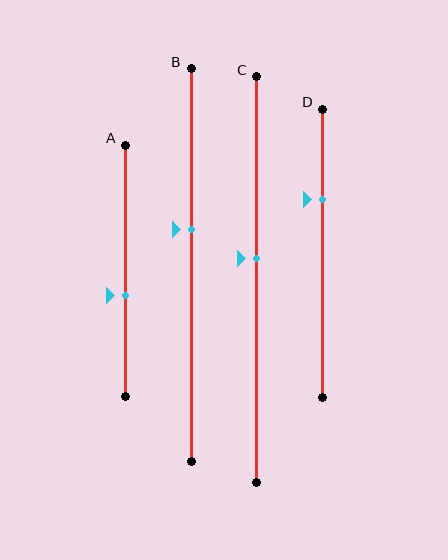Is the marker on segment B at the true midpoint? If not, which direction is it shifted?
No, the marker on segment B is shifted upward by about 9% of the segment length.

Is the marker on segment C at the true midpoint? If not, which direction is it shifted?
No, the marker on segment C is shifted upward by about 5% of the segment length.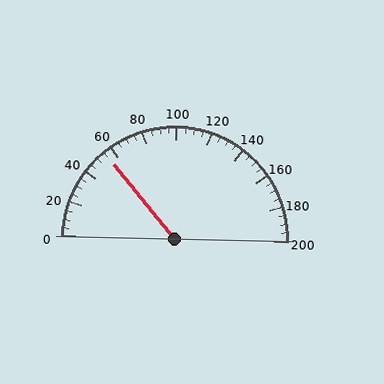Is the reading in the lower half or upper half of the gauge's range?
The reading is in the lower half of the range (0 to 200).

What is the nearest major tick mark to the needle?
The nearest major tick mark is 60.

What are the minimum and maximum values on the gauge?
The gauge ranges from 0 to 200.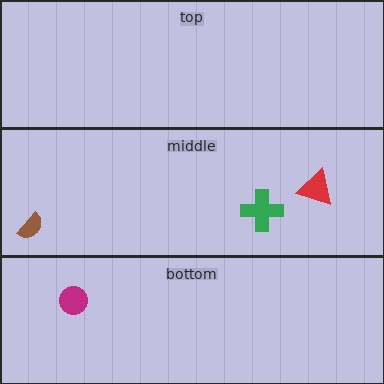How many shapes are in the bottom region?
1.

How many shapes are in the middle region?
3.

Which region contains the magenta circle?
The bottom region.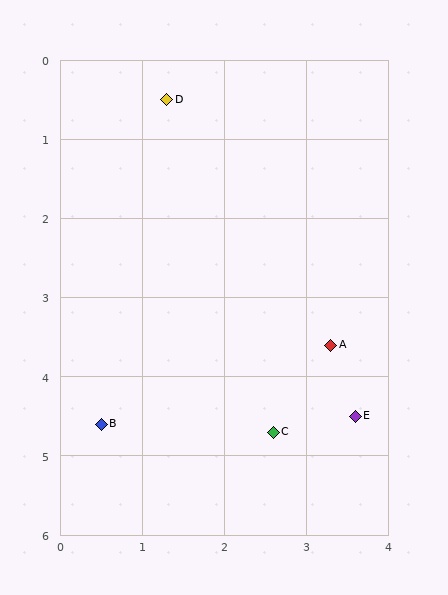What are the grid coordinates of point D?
Point D is at approximately (1.3, 0.5).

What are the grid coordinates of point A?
Point A is at approximately (3.3, 3.6).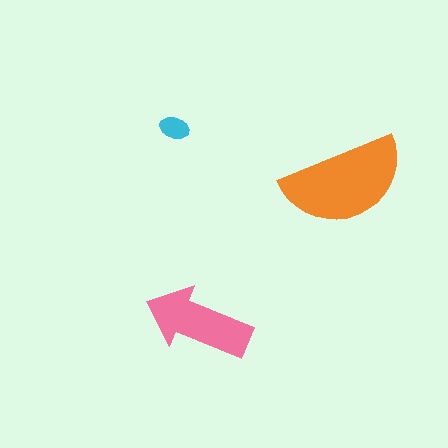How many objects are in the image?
There are 3 objects in the image.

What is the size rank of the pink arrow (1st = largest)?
2nd.